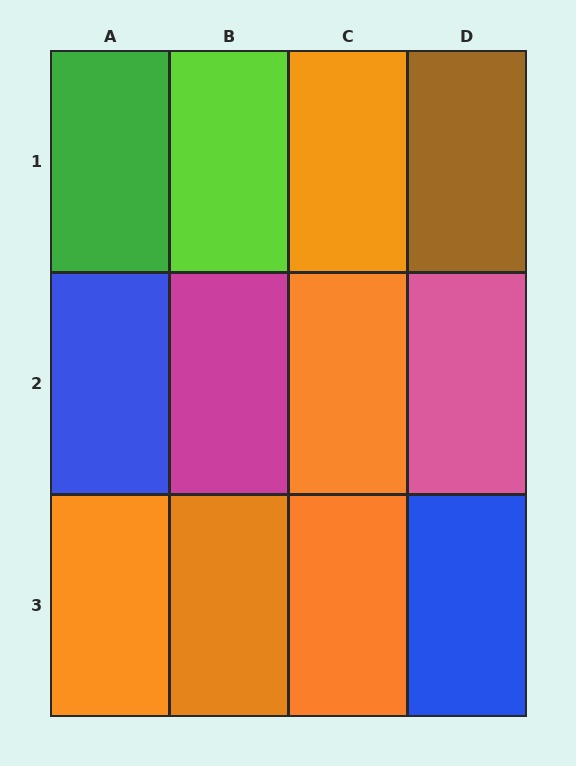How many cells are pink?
1 cell is pink.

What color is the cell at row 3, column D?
Blue.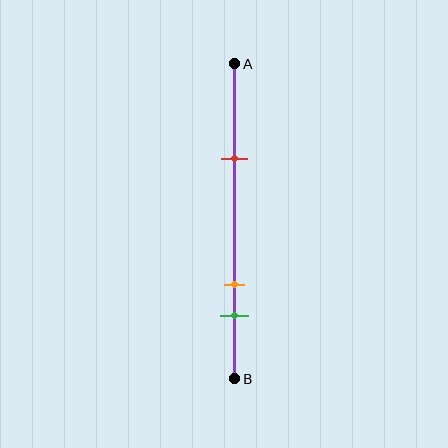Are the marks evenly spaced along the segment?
No, the marks are not evenly spaced.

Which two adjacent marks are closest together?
The orange and green marks are the closest adjacent pair.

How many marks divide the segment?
There are 3 marks dividing the segment.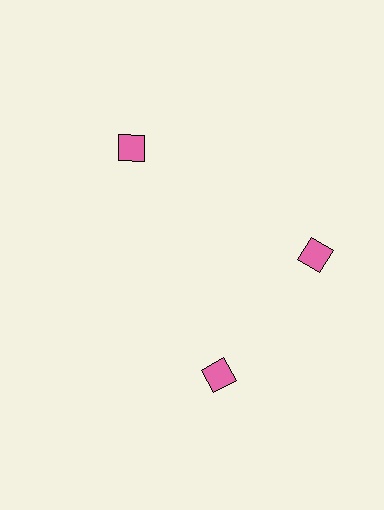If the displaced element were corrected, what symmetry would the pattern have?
It would have 3-fold rotational symmetry — the pattern would map onto itself every 120 degrees.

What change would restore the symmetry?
The symmetry would be restored by rotating it back into even spacing with its neighbors so that all 3 diamonds sit at equal angles and equal distance from the center.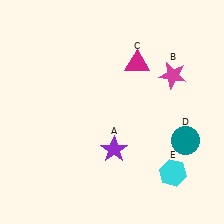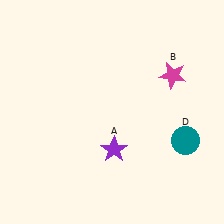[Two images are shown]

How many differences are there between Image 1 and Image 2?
There are 2 differences between the two images.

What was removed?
The cyan hexagon (E), the magenta triangle (C) were removed in Image 2.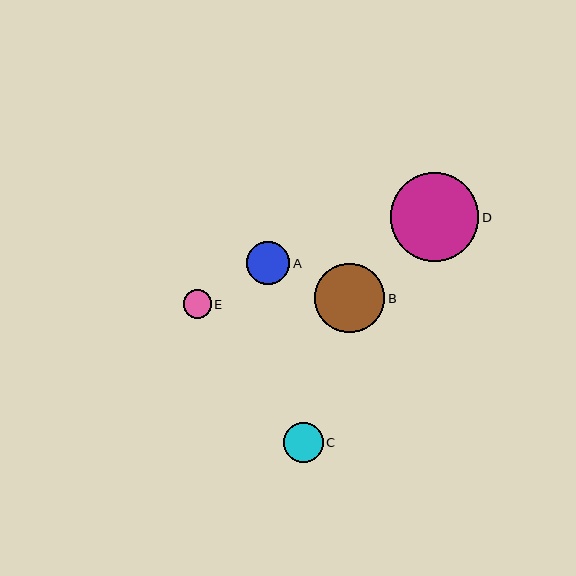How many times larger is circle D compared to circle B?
Circle D is approximately 1.3 times the size of circle B.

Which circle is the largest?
Circle D is the largest with a size of approximately 88 pixels.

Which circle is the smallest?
Circle E is the smallest with a size of approximately 28 pixels.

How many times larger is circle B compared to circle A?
Circle B is approximately 1.6 times the size of circle A.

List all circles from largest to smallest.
From largest to smallest: D, B, A, C, E.